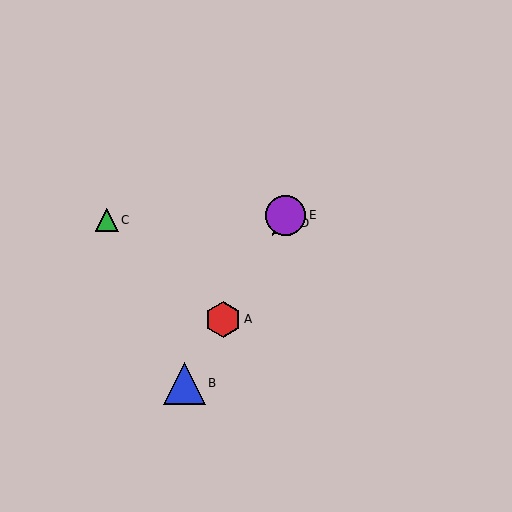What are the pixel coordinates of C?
Object C is at (107, 220).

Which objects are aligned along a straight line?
Objects A, B, D, E are aligned along a straight line.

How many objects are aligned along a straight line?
4 objects (A, B, D, E) are aligned along a straight line.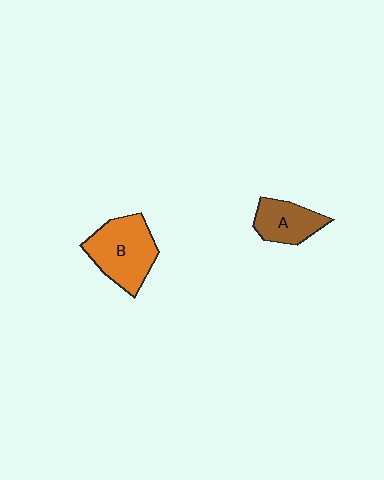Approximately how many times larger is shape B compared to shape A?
Approximately 1.6 times.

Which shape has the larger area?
Shape B (orange).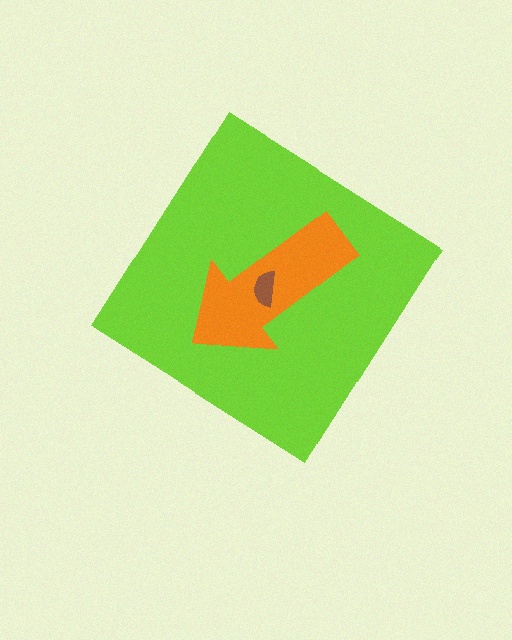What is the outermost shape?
The lime diamond.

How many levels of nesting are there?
3.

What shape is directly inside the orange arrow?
The brown semicircle.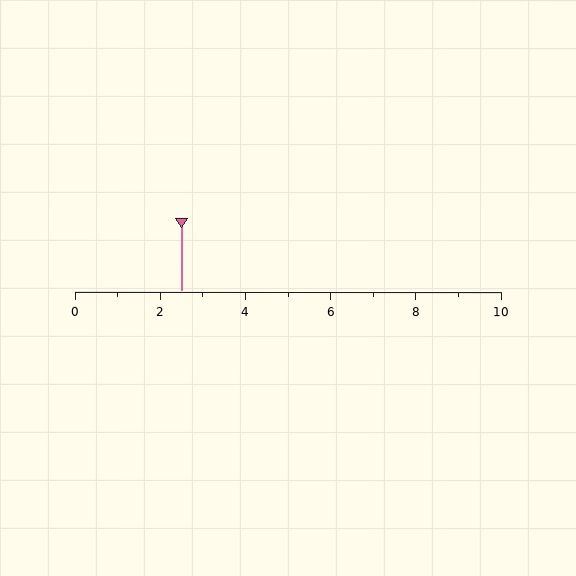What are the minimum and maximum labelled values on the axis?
The axis runs from 0 to 10.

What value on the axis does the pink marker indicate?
The marker indicates approximately 2.5.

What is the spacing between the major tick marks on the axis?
The major ticks are spaced 2 apart.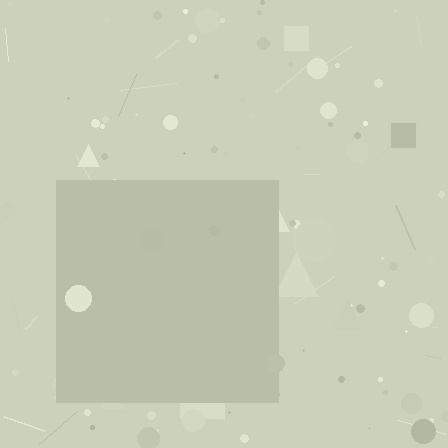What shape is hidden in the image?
A square is hidden in the image.